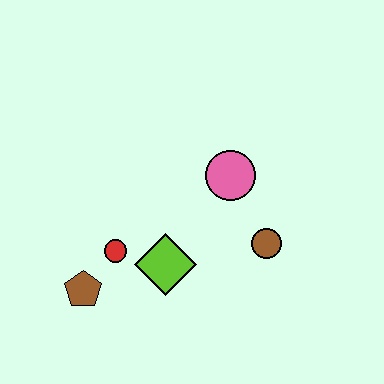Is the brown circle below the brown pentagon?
No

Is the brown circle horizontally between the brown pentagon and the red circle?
No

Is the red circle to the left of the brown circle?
Yes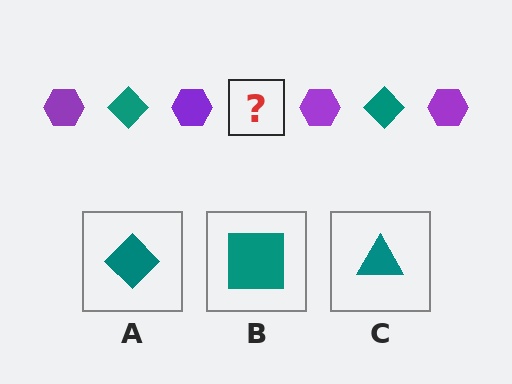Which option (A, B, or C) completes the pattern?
A.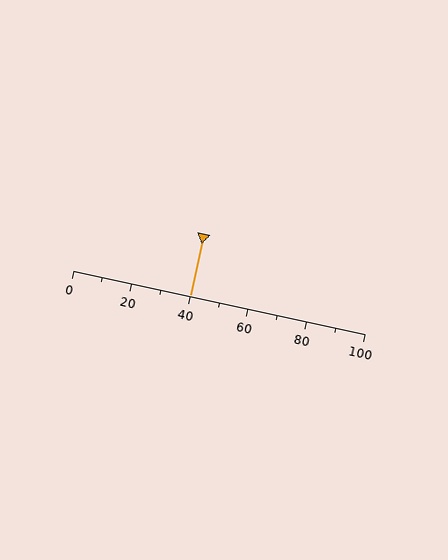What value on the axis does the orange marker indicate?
The marker indicates approximately 40.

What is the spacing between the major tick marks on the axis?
The major ticks are spaced 20 apart.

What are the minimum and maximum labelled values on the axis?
The axis runs from 0 to 100.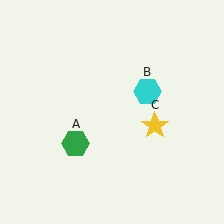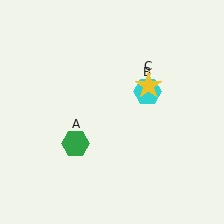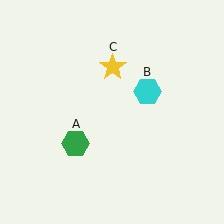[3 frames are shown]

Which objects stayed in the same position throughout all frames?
Green hexagon (object A) and cyan hexagon (object B) remained stationary.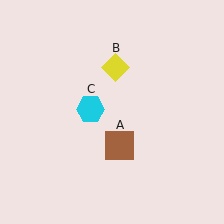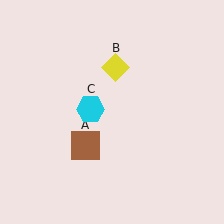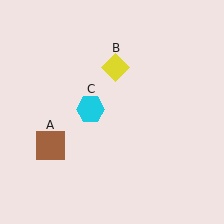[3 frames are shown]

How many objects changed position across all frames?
1 object changed position: brown square (object A).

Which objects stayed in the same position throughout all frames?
Yellow diamond (object B) and cyan hexagon (object C) remained stationary.